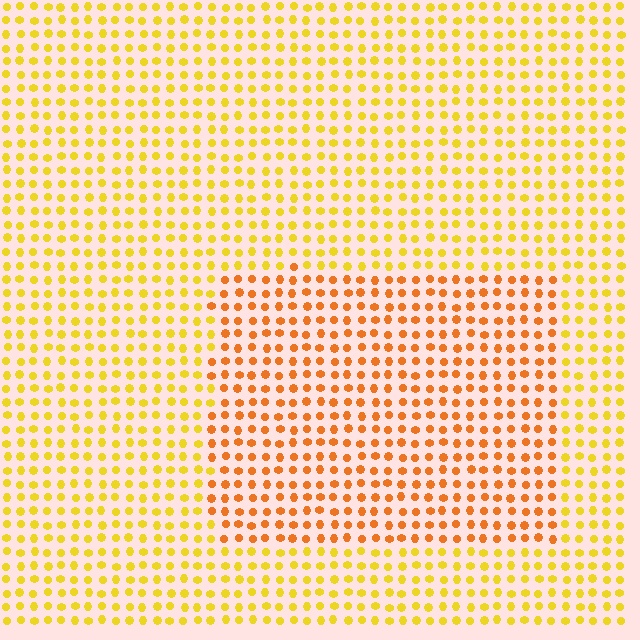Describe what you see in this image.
The image is filled with small yellow elements in a uniform arrangement. A rectangle-shaped region is visible where the elements are tinted to a slightly different hue, forming a subtle color boundary.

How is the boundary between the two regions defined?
The boundary is defined purely by a slight shift in hue (about 29 degrees). Spacing, size, and orientation are identical on both sides.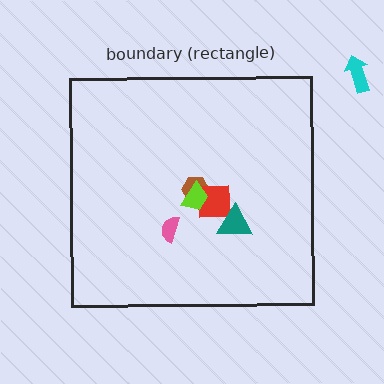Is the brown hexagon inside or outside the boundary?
Inside.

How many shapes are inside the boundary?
5 inside, 1 outside.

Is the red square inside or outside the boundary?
Inside.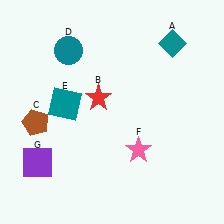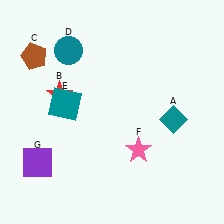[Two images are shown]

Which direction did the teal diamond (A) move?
The teal diamond (A) moved down.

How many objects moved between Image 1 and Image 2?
3 objects moved between the two images.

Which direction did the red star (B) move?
The red star (B) moved left.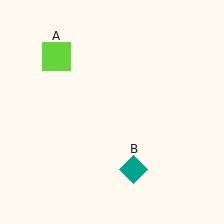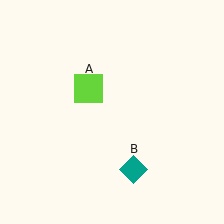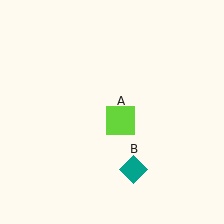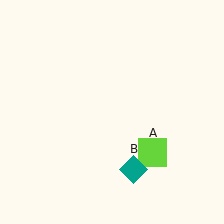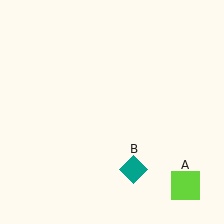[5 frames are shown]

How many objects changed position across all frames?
1 object changed position: lime square (object A).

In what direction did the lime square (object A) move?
The lime square (object A) moved down and to the right.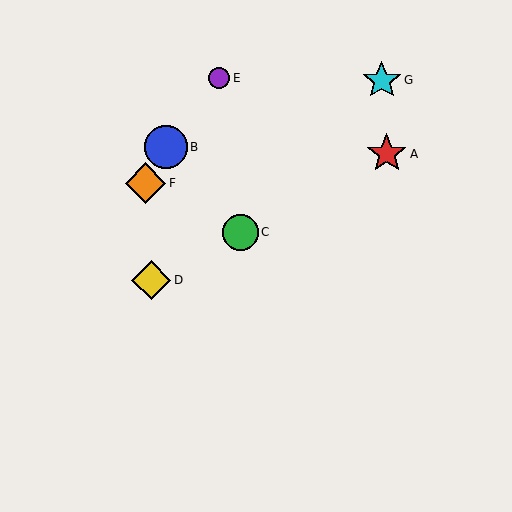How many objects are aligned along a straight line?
3 objects (A, C, D) are aligned along a straight line.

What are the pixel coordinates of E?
Object E is at (219, 78).